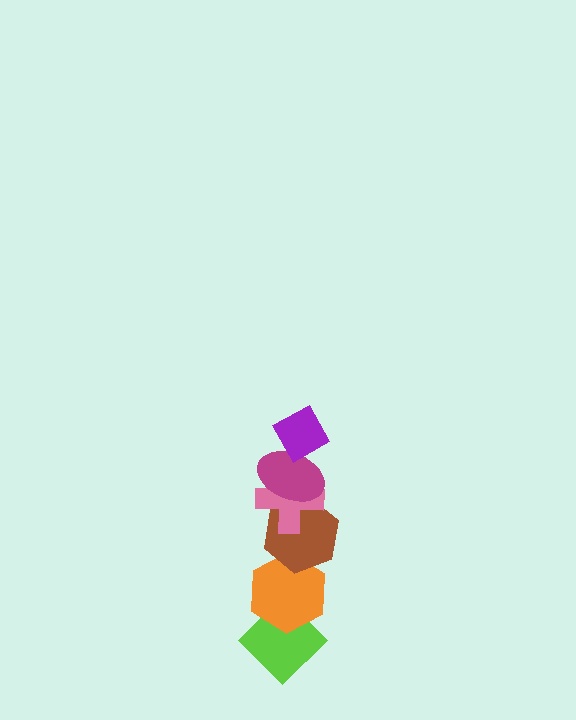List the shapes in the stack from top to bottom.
From top to bottom: the purple diamond, the magenta ellipse, the pink cross, the brown hexagon, the orange hexagon, the lime diamond.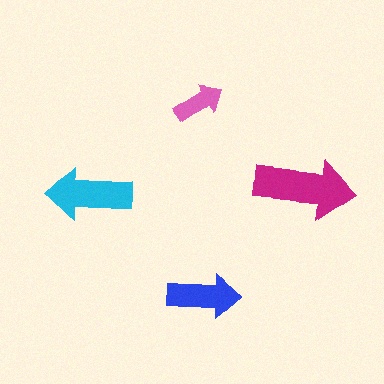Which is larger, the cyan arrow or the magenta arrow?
The magenta one.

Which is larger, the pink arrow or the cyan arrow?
The cyan one.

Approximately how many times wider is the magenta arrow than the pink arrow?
About 2 times wider.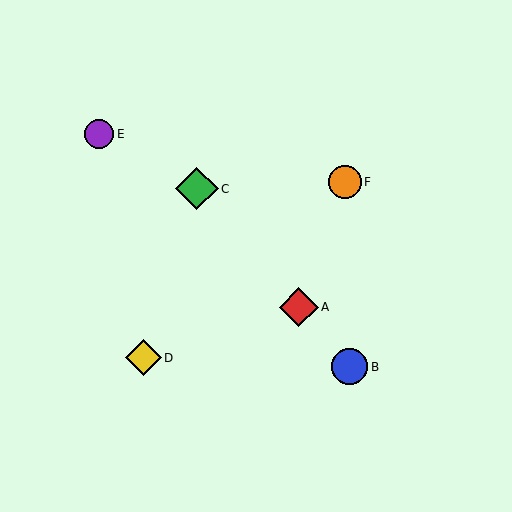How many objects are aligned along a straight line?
3 objects (A, B, C) are aligned along a straight line.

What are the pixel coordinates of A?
Object A is at (299, 307).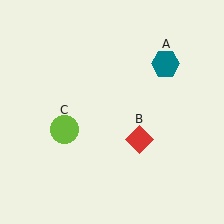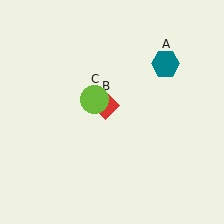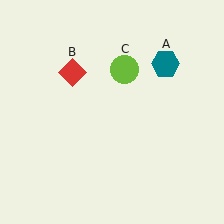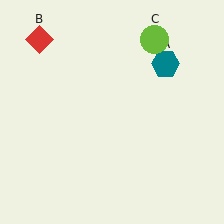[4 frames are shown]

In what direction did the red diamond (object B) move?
The red diamond (object B) moved up and to the left.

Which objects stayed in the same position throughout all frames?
Teal hexagon (object A) remained stationary.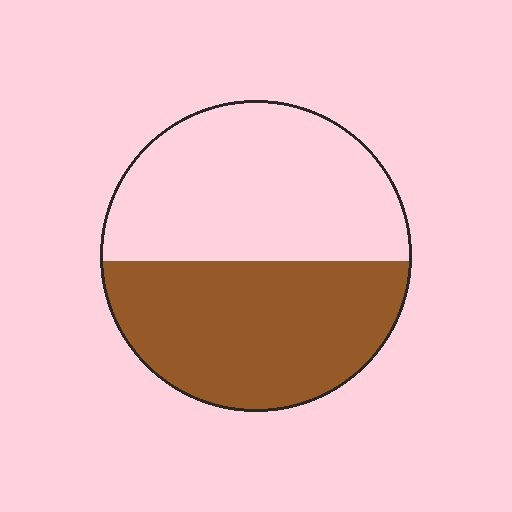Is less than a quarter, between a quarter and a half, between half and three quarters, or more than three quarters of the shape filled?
Between a quarter and a half.